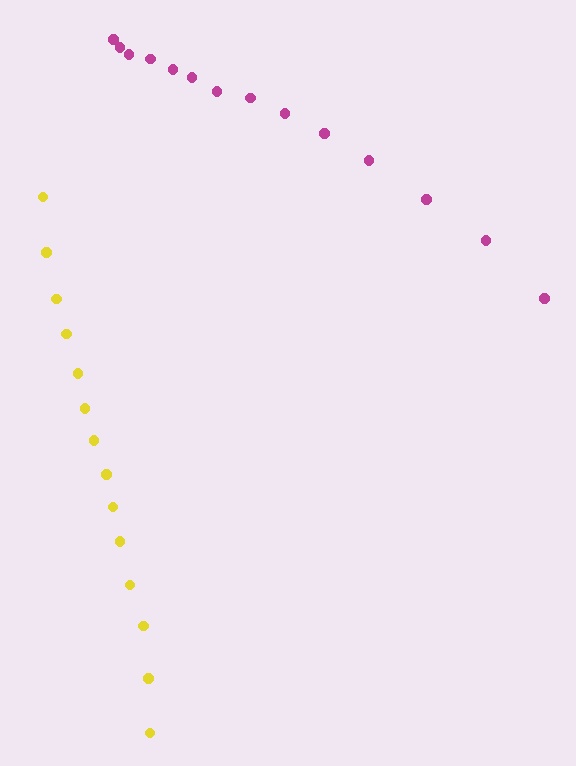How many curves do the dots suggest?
There are 2 distinct paths.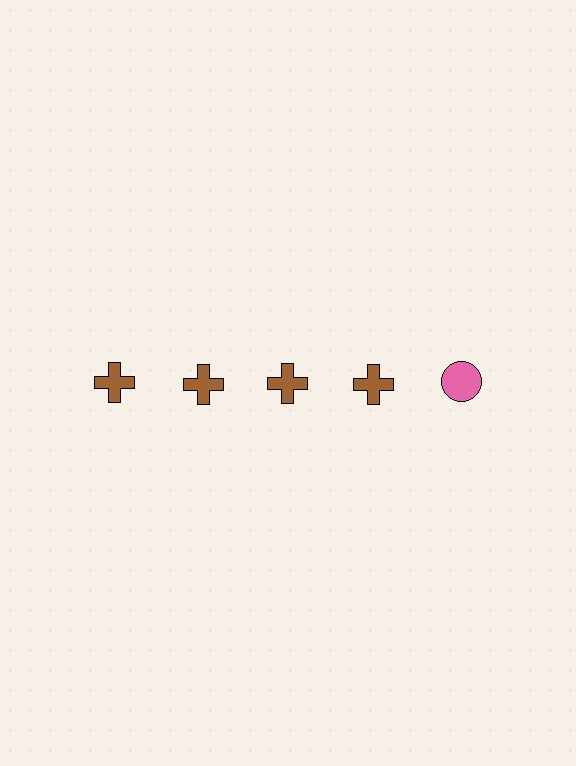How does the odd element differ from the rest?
It differs in both color (pink instead of brown) and shape (circle instead of cross).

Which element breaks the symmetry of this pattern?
The pink circle in the top row, rightmost column breaks the symmetry. All other shapes are brown crosses.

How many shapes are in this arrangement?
There are 5 shapes arranged in a grid pattern.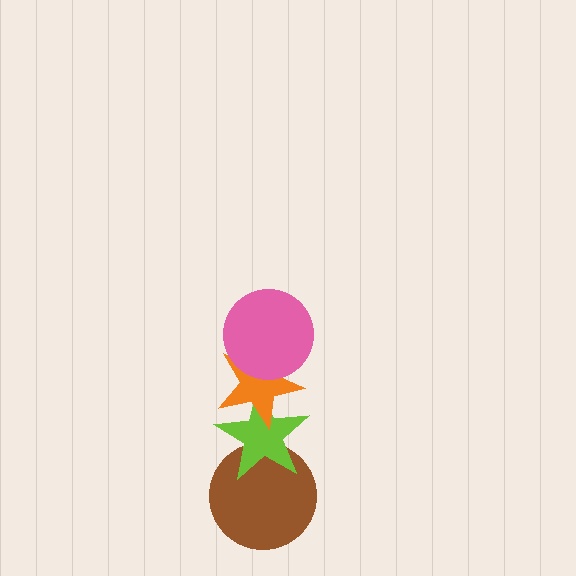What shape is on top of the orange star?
The pink circle is on top of the orange star.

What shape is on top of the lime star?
The orange star is on top of the lime star.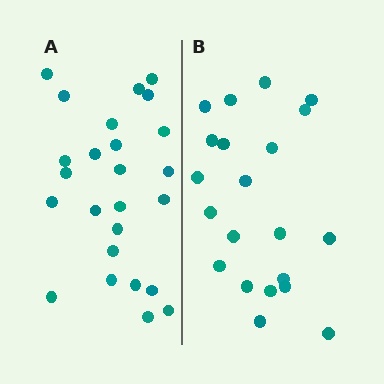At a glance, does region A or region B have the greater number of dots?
Region A (the left region) has more dots.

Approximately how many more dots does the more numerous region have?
Region A has about 4 more dots than region B.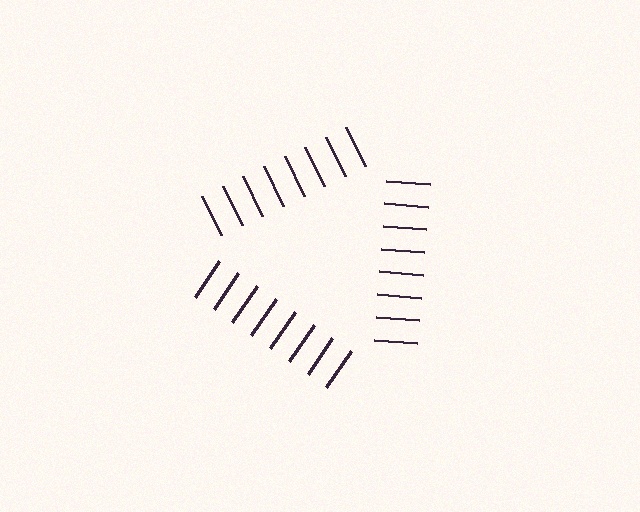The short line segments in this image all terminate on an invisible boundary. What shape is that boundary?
An illusory triangle — the line segments terminate on its edges but no continuous stroke is drawn.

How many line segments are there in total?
24 — 8 along each of the 3 edges.